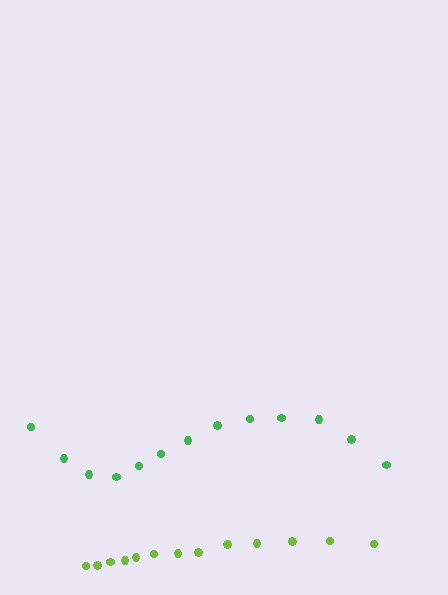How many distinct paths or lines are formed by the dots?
There are 2 distinct paths.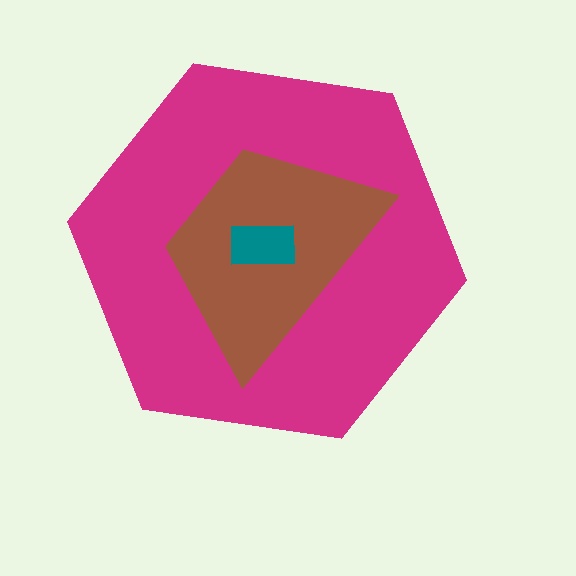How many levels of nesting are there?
3.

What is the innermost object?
The teal rectangle.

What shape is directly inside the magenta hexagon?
The brown trapezoid.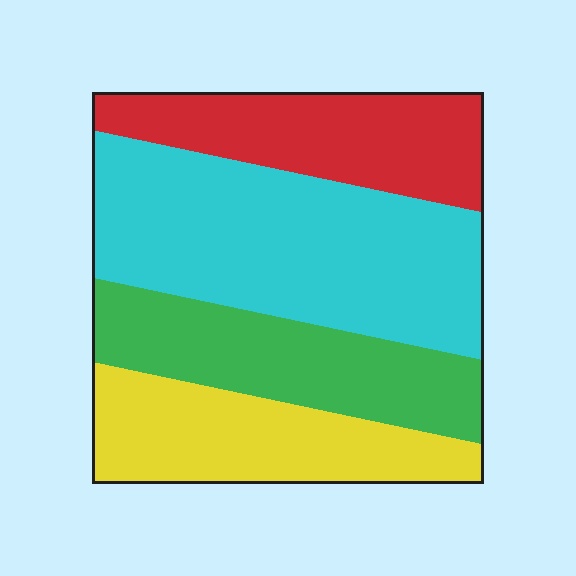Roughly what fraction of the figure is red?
Red covers around 20% of the figure.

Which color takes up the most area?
Cyan, at roughly 40%.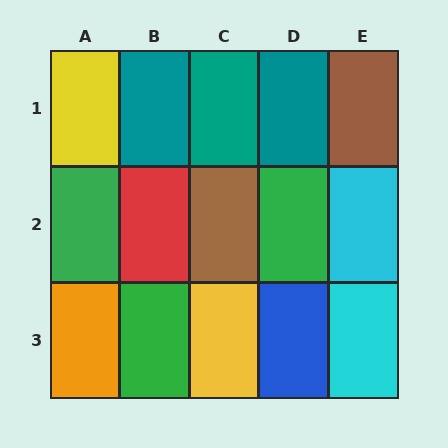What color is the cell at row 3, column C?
Yellow.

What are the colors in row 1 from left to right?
Yellow, teal, teal, teal, brown.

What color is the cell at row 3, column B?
Green.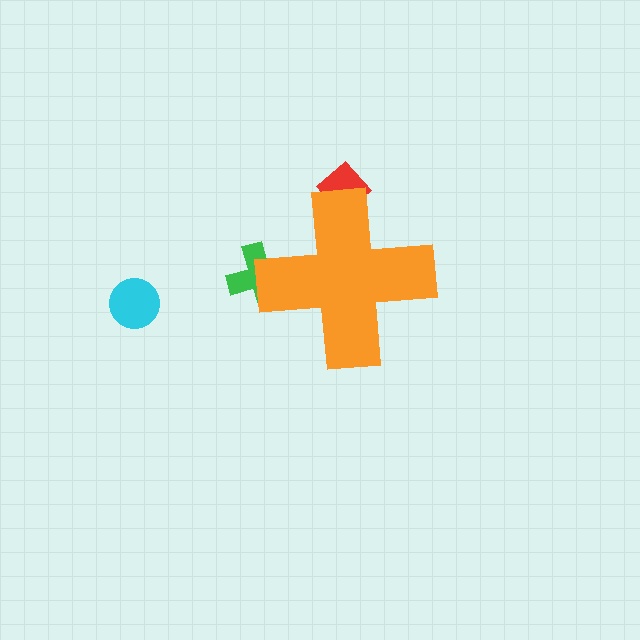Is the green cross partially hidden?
Yes, the green cross is partially hidden behind the orange cross.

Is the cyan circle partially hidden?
No, the cyan circle is fully visible.